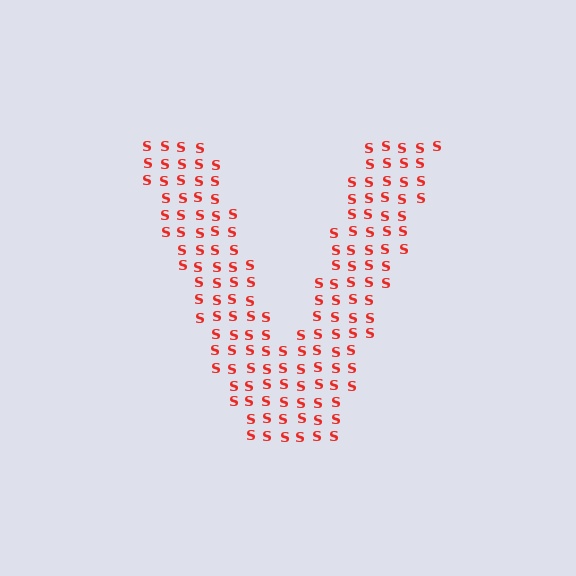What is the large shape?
The large shape is the letter V.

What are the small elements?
The small elements are letter S's.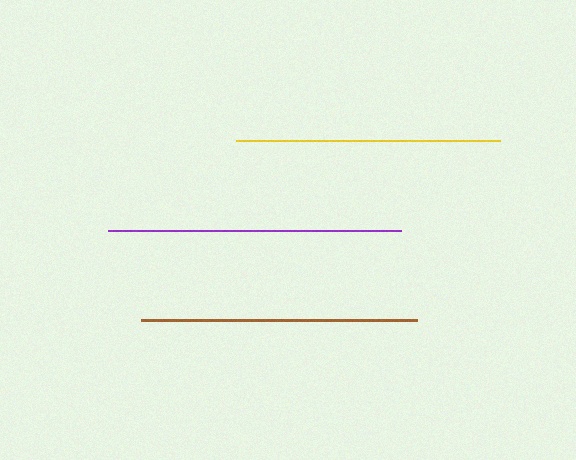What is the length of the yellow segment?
The yellow segment is approximately 263 pixels long.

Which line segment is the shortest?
The yellow line is the shortest at approximately 263 pixels.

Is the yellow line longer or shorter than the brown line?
The brown line is longer than the yellow line.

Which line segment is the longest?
The purple line is the longest at approximately 293 pixels.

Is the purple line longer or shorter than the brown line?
The purple line is longer than the brown line.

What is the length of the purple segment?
The purple segment is approximately 293 pixels long.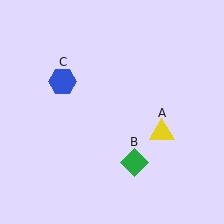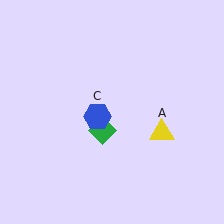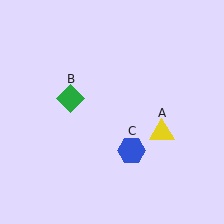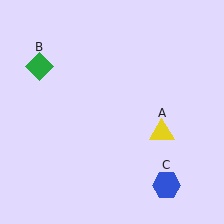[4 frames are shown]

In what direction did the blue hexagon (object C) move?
The blue hexagon (object C) moved down and to the right.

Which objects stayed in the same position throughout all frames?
Yellow triangle (object A) remained stationary.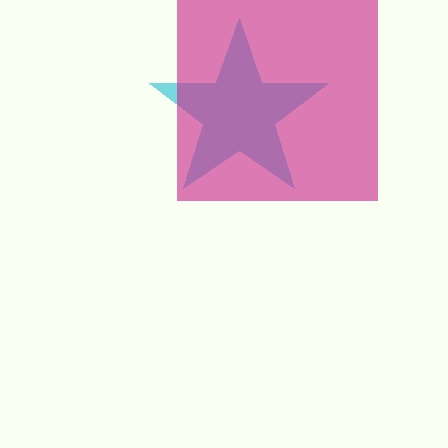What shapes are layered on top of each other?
The layered shapes are: a cyan star, a magenta square.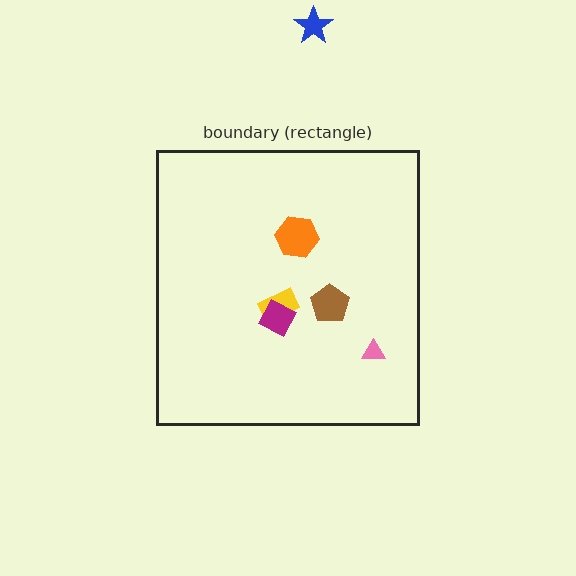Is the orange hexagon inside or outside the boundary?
Inside.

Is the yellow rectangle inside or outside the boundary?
Inside.